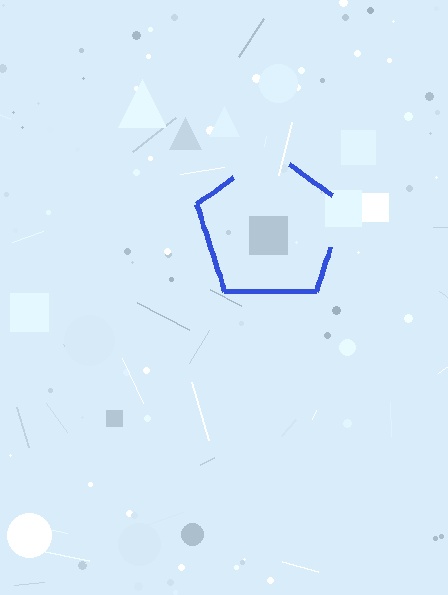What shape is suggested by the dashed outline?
The dashed outline suggests a pentagon.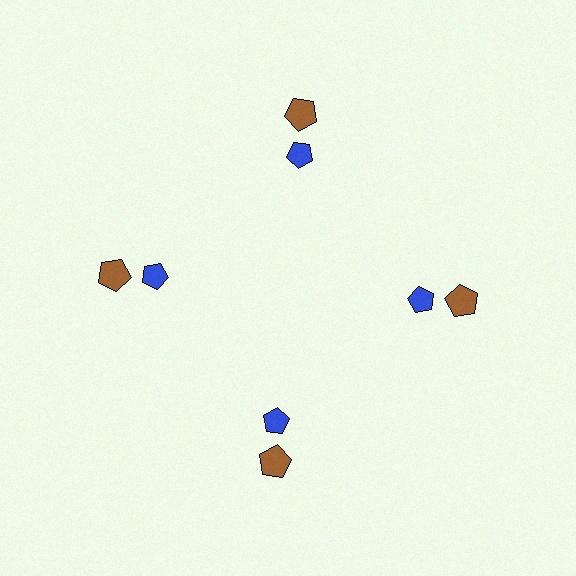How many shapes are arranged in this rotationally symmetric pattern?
There are 8 shapes, arranged in 4 groups of 2.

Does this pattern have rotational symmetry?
Yes, this pattern has 4-fold rotational symmetry. It looks the same after rotating 90 degrees around the center.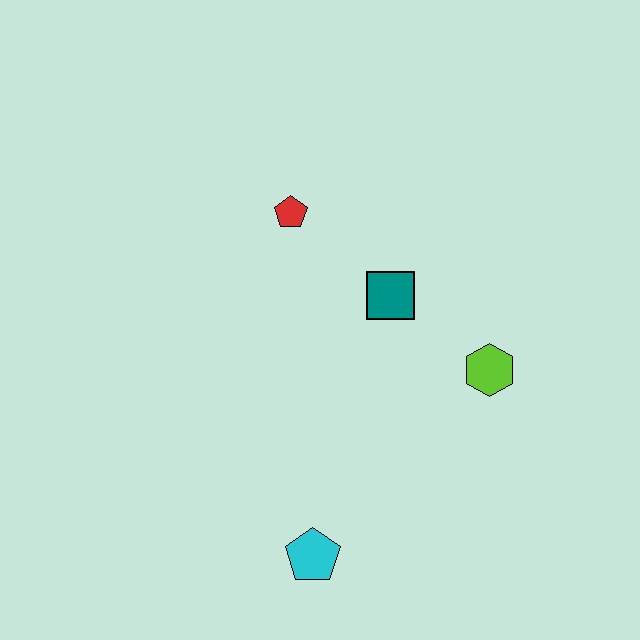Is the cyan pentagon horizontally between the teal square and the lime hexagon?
No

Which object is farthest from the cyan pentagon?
The red pentagon is farthest from the cyan pentagon.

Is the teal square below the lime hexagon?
No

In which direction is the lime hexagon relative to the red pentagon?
The lime hexagon is to the right of the red pentagon.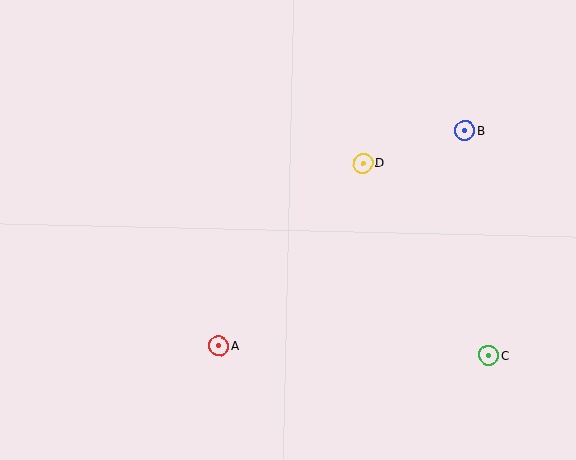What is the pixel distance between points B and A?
The distance between B and A is 327 pixels.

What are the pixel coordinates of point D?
Point D is at (363, 163).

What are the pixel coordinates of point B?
Point B is at (465, 131).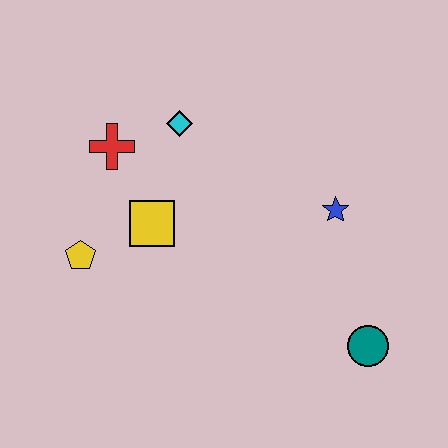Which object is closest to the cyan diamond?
The red cross is closest to the cyan diamond.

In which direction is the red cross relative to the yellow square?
The red cross is above the yellow square.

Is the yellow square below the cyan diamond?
Yes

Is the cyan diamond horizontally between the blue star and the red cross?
Yes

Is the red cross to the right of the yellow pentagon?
Yes